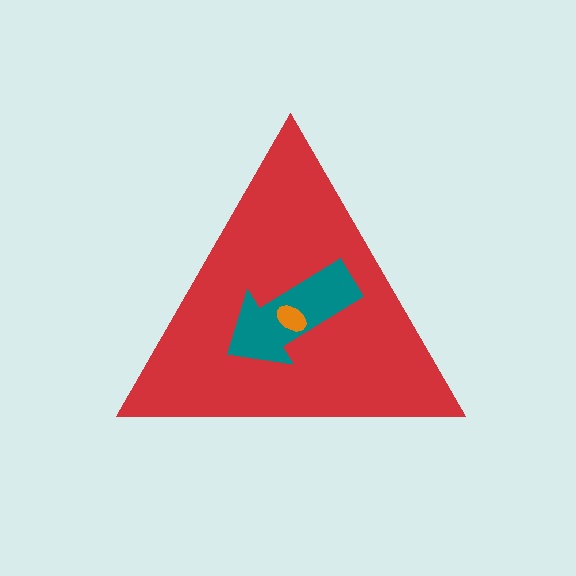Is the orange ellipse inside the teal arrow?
Yes.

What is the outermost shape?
The red triangle.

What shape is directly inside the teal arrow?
The orange ellipse.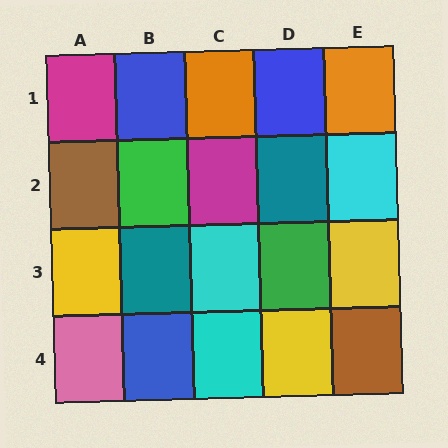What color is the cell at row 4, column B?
Blue.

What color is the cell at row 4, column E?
Brown.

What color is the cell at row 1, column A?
Magenta.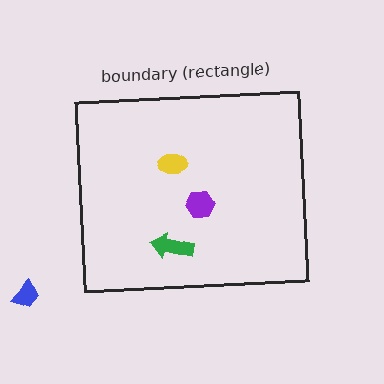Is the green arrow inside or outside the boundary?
Inside.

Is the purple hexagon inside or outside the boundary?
Inside.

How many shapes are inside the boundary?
3 inside, 1 outside.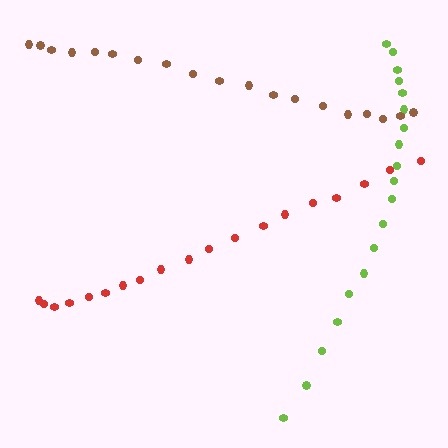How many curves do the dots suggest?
There are 3 distinct paths.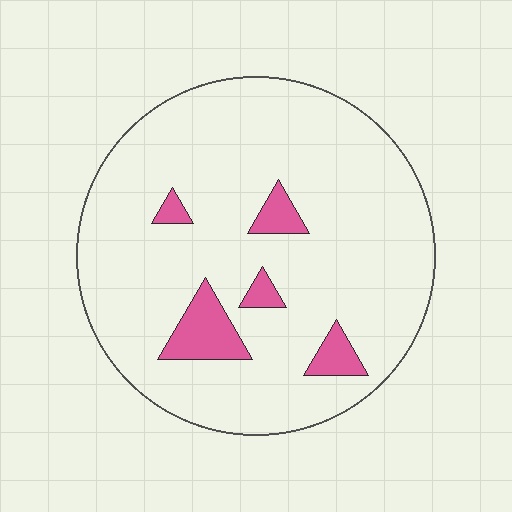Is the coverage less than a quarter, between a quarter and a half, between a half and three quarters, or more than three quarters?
Less than a quarter.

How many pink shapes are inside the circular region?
5.